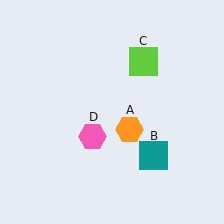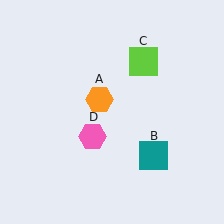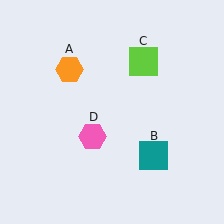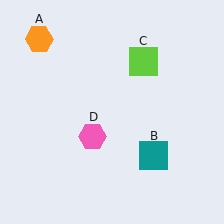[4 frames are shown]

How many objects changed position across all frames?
1 object changed position: orange hexagon (object A).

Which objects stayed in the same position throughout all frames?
Teal square (object B) and lime square (object C) and pink hexagon (object D) remained stationary.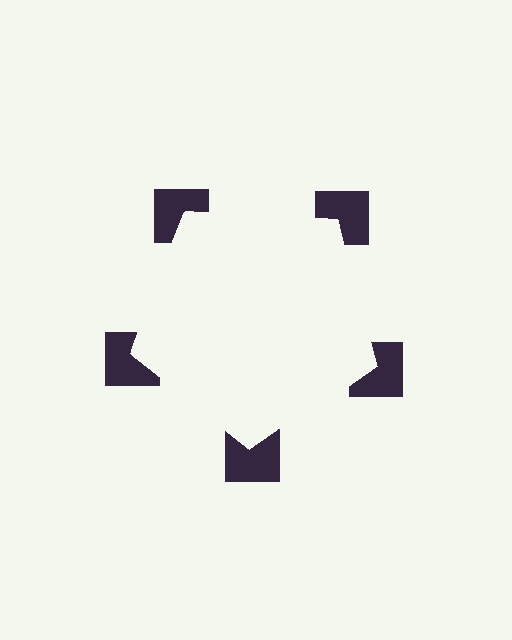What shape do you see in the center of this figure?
An illusory pentagon — its edges are inferred from the aligned wedge cuts in the notched squares, not physically drawn.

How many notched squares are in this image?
There are 5 — one at each vertex of the illusory pentagon.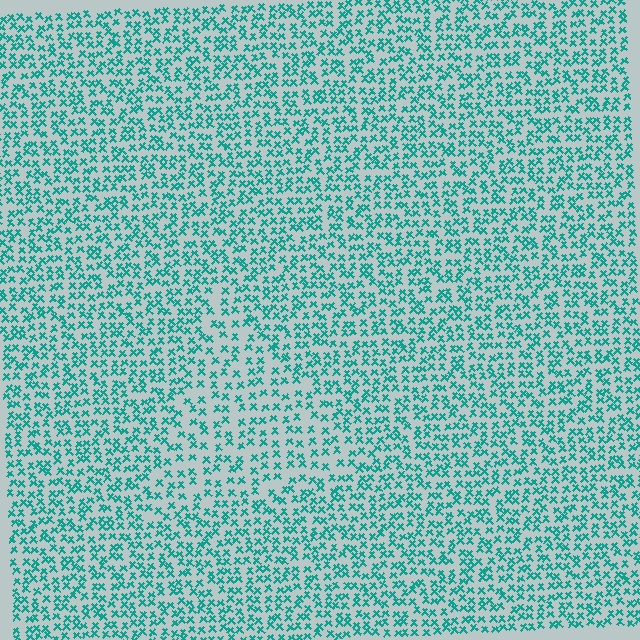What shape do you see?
I see a triangle.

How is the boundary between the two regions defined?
The boundary is defined by a change in element density (approximately 1.6x ratio). All elements are the same color, size, and shape.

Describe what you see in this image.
The image contains small teal elements arranged at two different densities. A triangle-shaped region is visible where the elements are less densely packed than the surrounding area.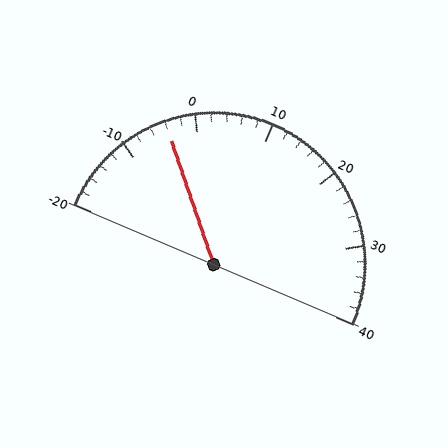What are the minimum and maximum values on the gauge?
The gauge ranges from -20 to 40.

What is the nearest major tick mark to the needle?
The nearest major tick mark is 0.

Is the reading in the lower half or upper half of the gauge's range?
The reading is in the lower half of the range (-20 to 40).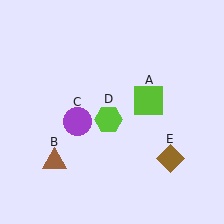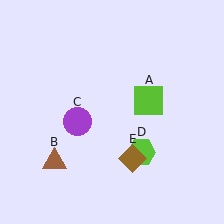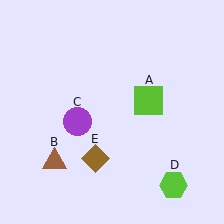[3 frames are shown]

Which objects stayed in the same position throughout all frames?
Lime square (object A) and brown triangle (object B) and purple circle (object C) remained stationary.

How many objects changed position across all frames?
2 objects changed position: lime hexagon (object D), brown diamond (object E).